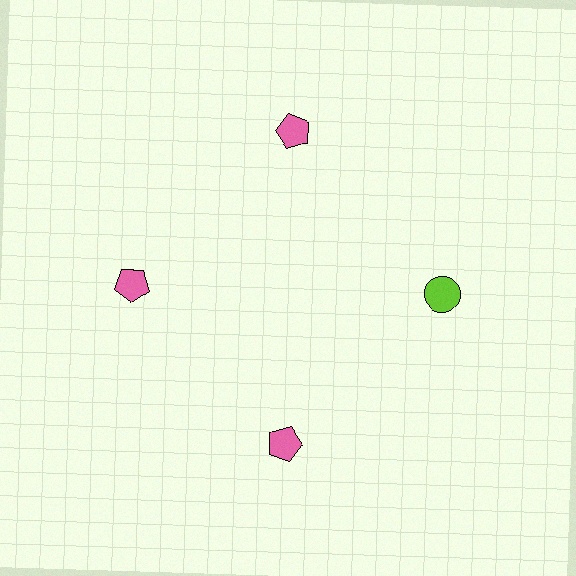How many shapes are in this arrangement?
There are 4 shapes arranged in a ring pattern.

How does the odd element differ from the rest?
It differs in both color (lime instead of pink) and shape (circle instead of pentagon).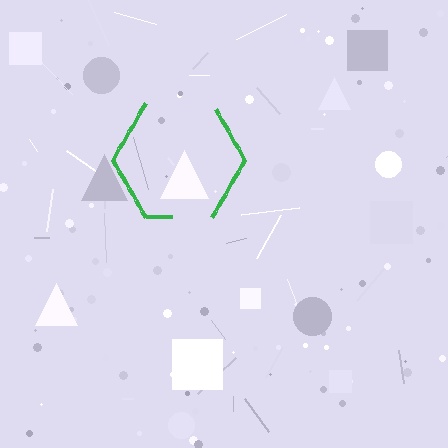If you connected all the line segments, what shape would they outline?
They would outline a hexagon.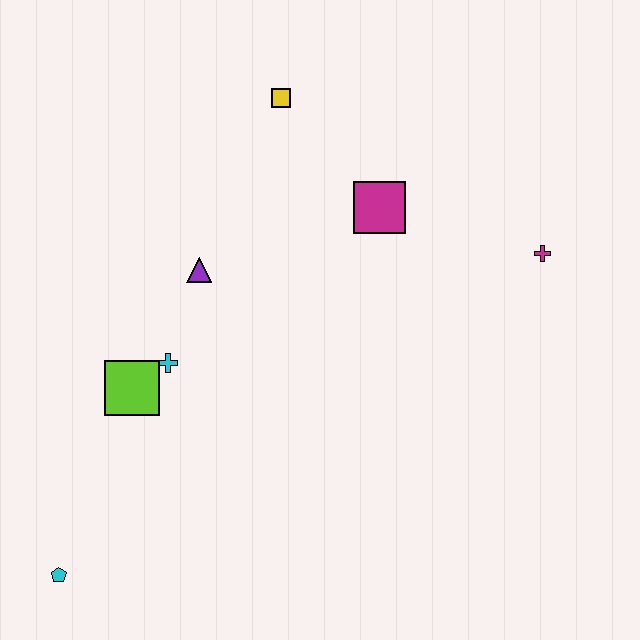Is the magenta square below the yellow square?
Yes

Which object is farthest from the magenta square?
The cyan pentagon is farthest from the magenta square.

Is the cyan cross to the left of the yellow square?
Yes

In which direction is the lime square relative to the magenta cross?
The lime square is to the left of the magenta cross.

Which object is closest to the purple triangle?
The cyan cross is closest to the purple triangle.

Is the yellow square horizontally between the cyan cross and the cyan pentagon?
No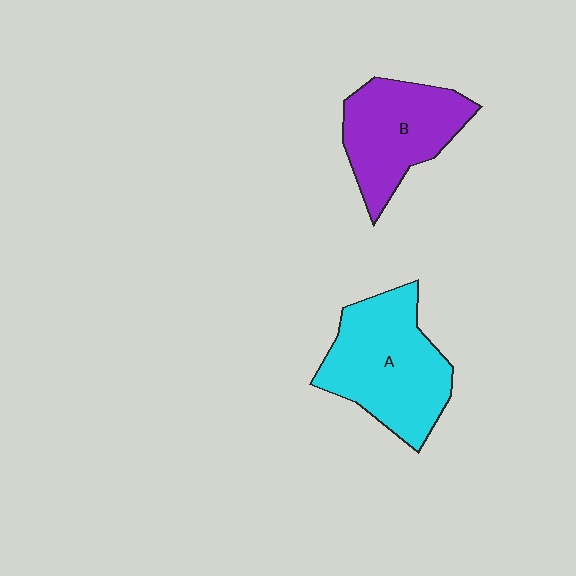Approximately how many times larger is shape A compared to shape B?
Approximately 1.3 times.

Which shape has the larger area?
Shape A (cyan).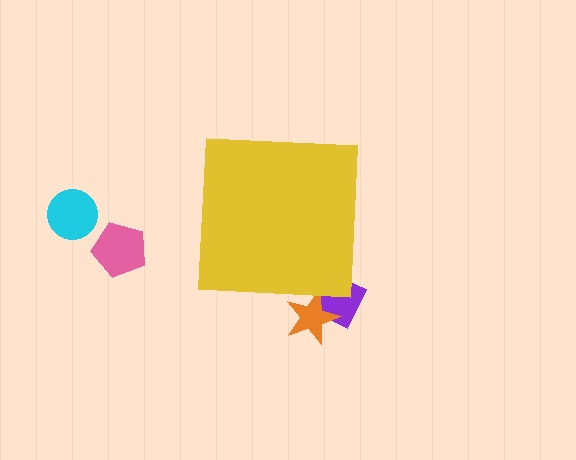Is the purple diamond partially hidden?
Yes, the purple diamond is partially hidden behind the yellow square.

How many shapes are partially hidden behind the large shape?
2 shapes are partially hidden.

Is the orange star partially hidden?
Yes, the orange star is partially hidden behind the yellow square.